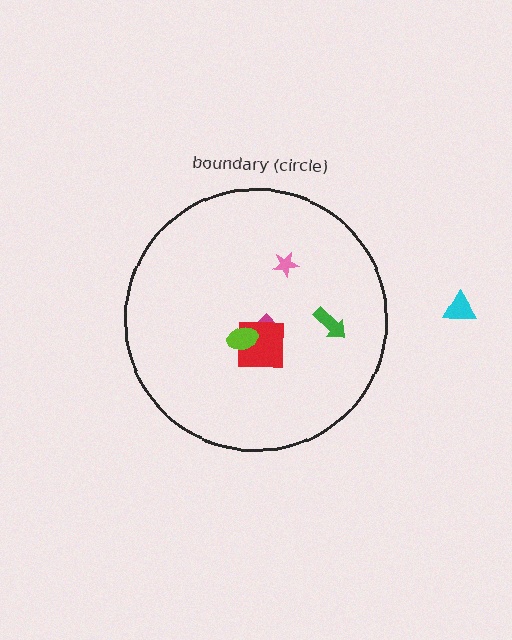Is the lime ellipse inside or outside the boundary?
Inside.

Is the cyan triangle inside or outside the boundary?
Outside.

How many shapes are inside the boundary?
5 inside, 1 outside.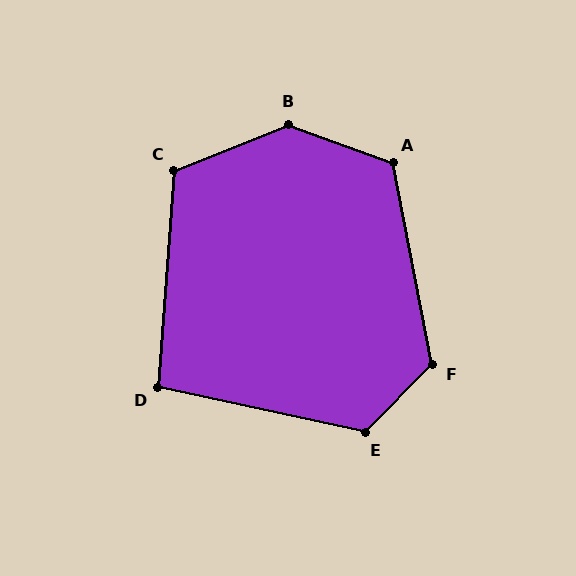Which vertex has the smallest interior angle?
D, at approximately 98 degrees.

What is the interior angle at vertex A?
Approximately 121 degrees (obtuse).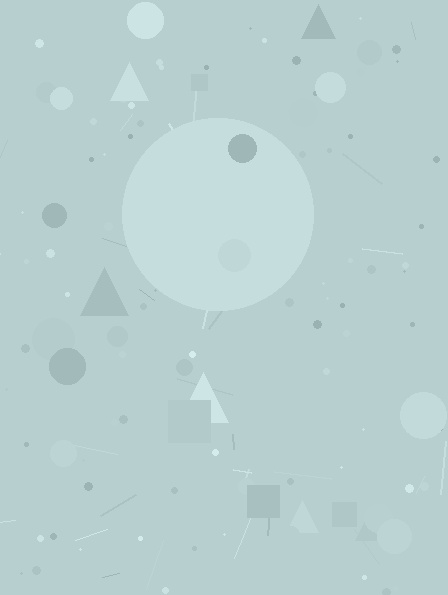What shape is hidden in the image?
A circle is hidden in the image.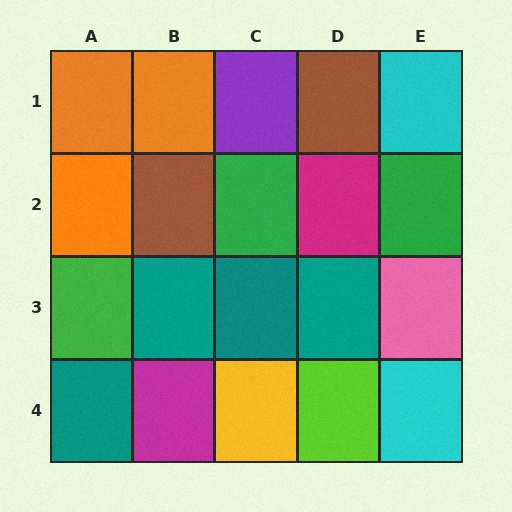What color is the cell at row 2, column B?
Brown.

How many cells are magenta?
2 cells are magenta.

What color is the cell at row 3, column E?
Pink.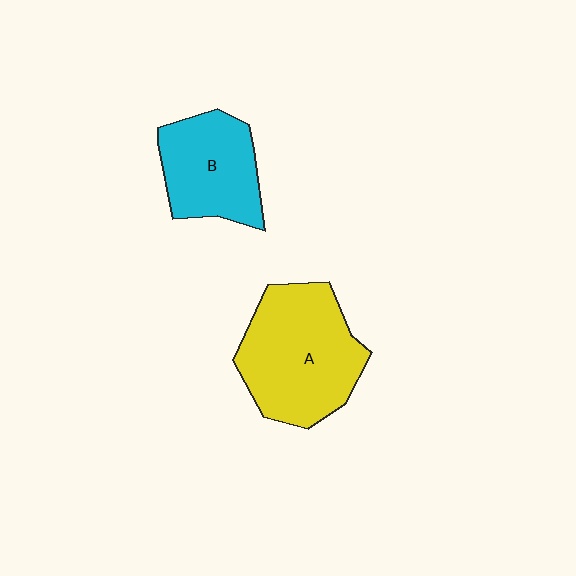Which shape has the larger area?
Shape A (yellow).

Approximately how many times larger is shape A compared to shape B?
Approximately 1.4 times.